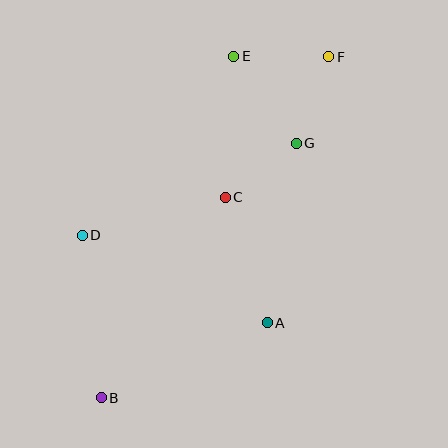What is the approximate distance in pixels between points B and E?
The distance between B and E is approximately 367 pixels.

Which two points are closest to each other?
Points C and G are closest to each other.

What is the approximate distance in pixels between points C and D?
The distance between C and D is approximately 148 pixels.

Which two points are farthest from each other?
Points B and F are farthest from each other.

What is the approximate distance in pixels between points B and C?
The distance between B and C is approximately 236 pixels.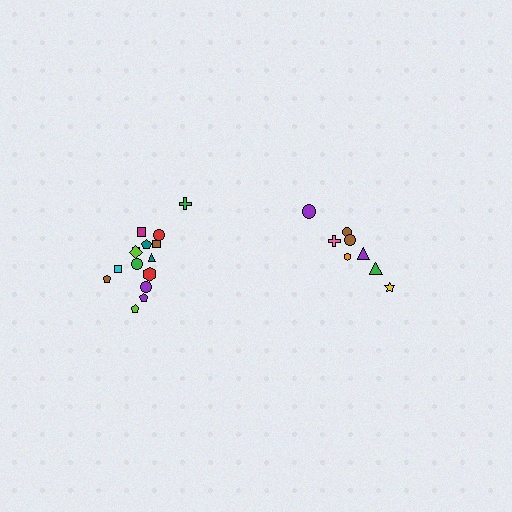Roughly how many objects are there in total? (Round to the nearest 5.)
Roughly 25 objects in total.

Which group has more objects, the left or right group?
The left group.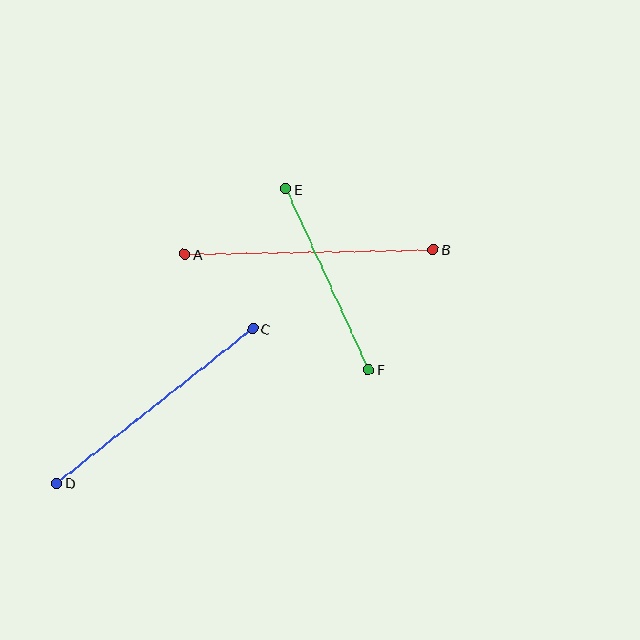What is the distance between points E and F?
The distance is approximately 198 pixels.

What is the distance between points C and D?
The distance is approximately 250 pixels.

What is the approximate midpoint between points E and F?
The midpoint is at approximately (327, 279) pixels.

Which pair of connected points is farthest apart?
Points C and D are farthest apart.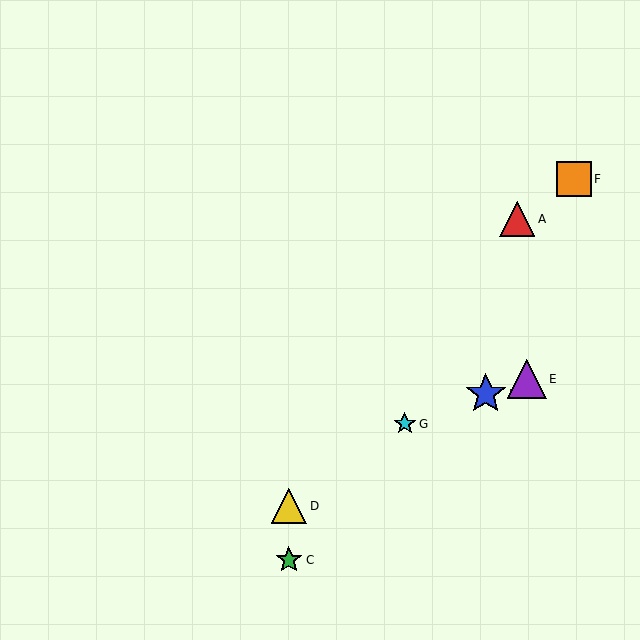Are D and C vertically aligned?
Yes, both are at x≈289.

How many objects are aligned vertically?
2 objects (C, D) are aligned vertically.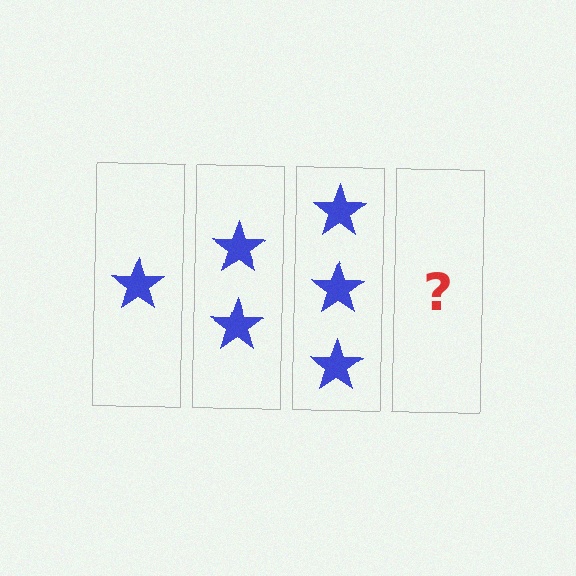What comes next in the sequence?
The next element should be 4 stars.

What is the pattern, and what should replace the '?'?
The pattern is that each step adds one more star. The '?' should be 4 stars.